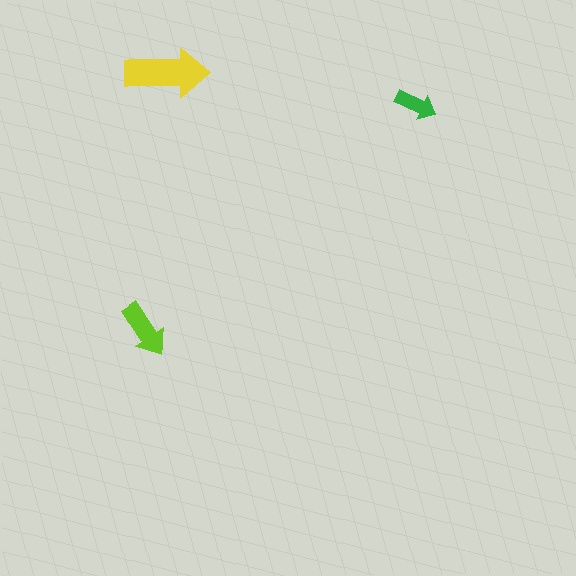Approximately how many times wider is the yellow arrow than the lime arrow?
About 1.5 times wider.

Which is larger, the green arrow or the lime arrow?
The lime one.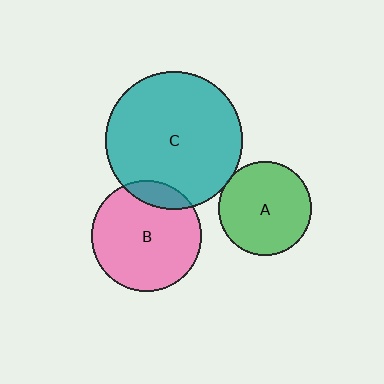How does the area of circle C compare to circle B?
Approximately 1.5 times.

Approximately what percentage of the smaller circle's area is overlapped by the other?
Approximately 15%.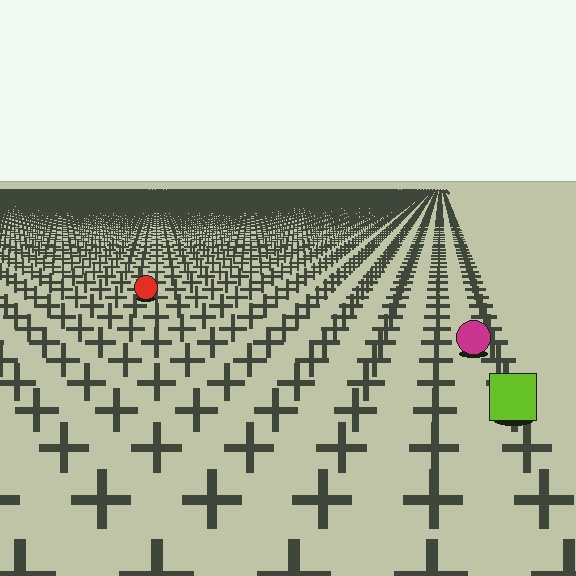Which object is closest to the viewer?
The lime square is closest. The texture marks near it are larger and more spread out.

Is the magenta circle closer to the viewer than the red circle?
Yes. The magenta circle is closer — you can tell from the texture gradient: the ground texture is coarser near it.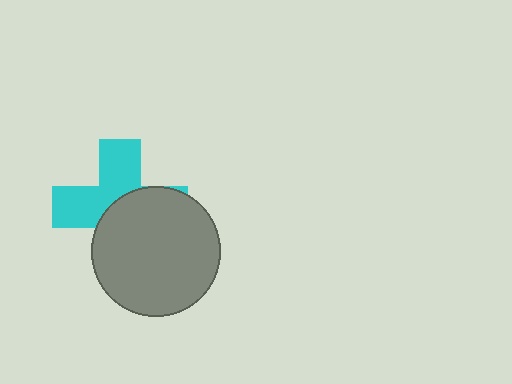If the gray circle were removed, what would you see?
You would see the complete cyan cross.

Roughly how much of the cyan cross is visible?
About half of it is visible (roughly 48%).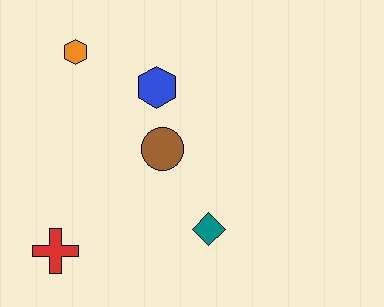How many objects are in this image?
There are 5 objects.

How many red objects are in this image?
There is 1 red object.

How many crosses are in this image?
There is 1 cross.